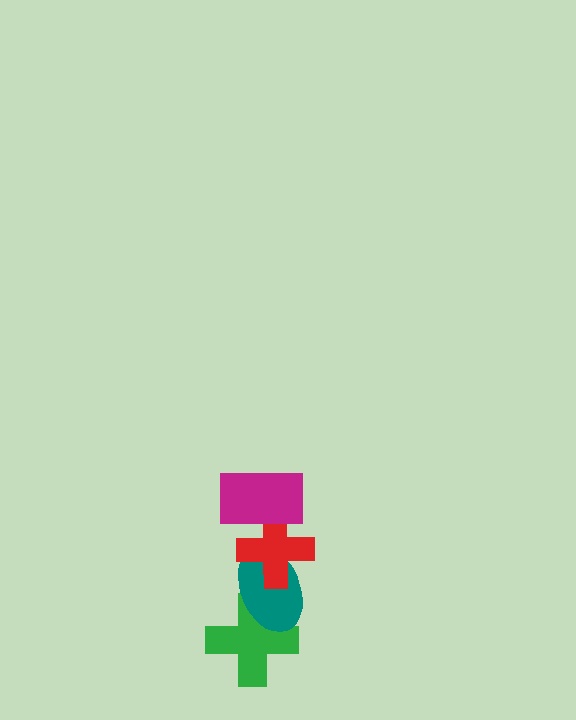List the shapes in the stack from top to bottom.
From top to bottom: the magenta rectangle, the red cross, the teal ellipse, the green cross.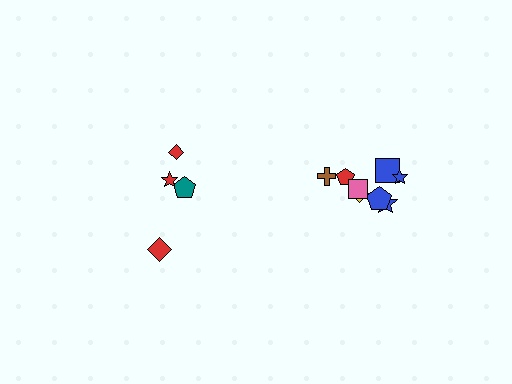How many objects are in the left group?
There are 4 objects.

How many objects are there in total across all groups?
There are 12 objects.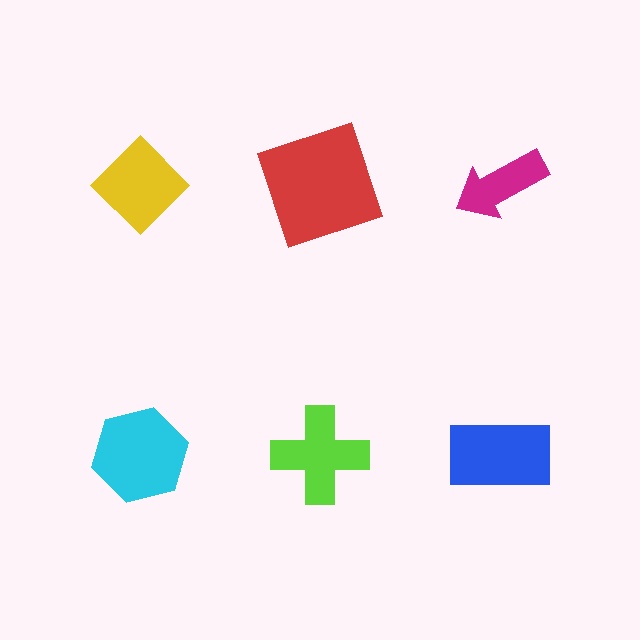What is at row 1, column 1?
A yellow diamond.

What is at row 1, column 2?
A red square.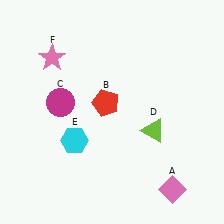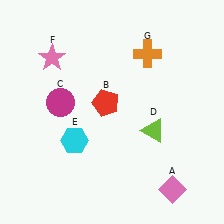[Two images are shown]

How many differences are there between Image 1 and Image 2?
There is 1 difference between the two images.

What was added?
An orange cross (G) was added in Image 2.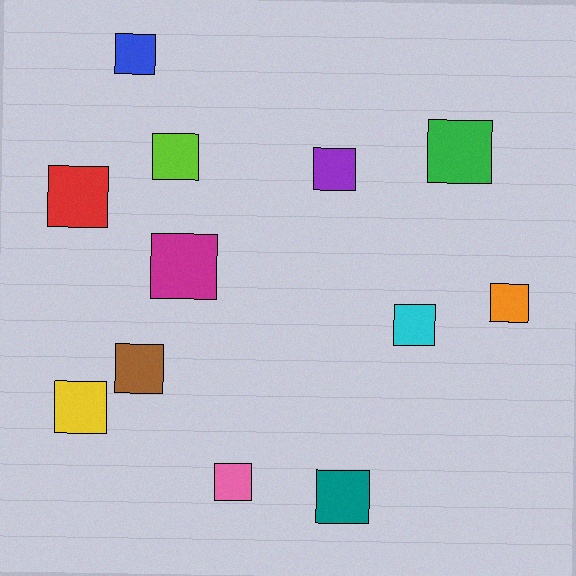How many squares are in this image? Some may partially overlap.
There are 12 squares.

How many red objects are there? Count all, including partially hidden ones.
There is 1 red object.